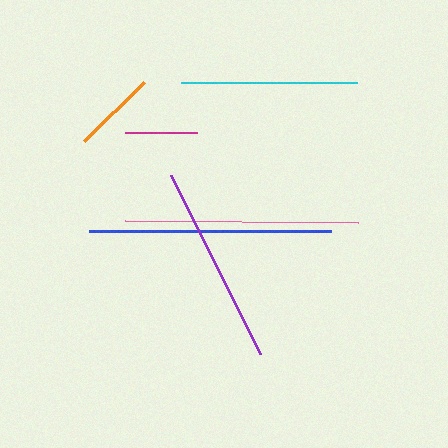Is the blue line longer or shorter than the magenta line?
The blue line is longer than the magenta line.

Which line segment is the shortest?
The magenta line is the shortest at approximately 72 pixels.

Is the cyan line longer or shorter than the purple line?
The purple line is longer than the cyan line.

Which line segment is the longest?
The blue line is the longest at approximately 242 pixels.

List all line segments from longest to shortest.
From longest to shortest: blue, pink, purple, cyan, orange, magenta.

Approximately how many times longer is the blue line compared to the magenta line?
The blue line is approximately 3.4 times the length of the magenta line.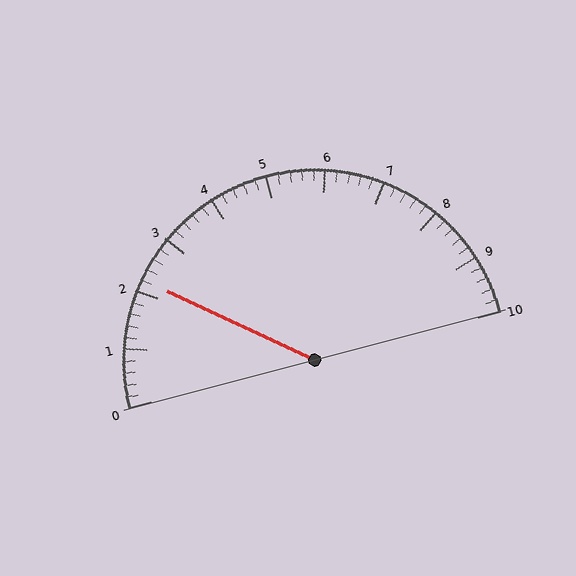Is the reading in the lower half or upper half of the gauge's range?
The reading is in the lower half of the range (0 to 10).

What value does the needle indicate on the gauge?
The needle indicates approximately 2.2.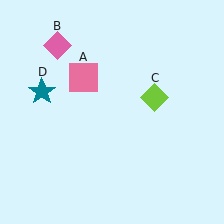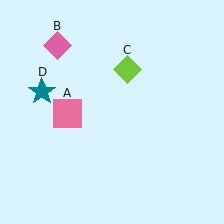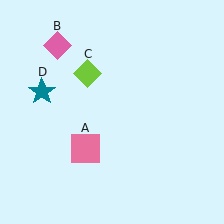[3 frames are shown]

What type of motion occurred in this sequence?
The pink square (object A), lime diamond (object C) rotated counterclockwise around the center of the scene.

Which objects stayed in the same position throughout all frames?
Pink diamond (object B) and teal star (object D) remained stationary.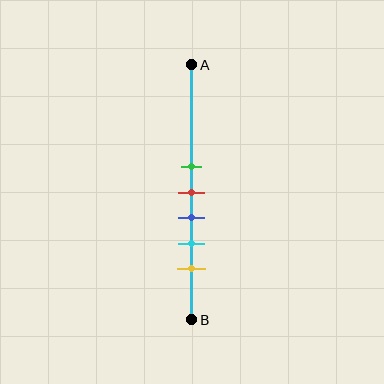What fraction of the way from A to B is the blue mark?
The blue mark is approximately 60% (0.6) of the way from A to B.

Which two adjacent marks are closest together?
The green and red marks are the closest adjacent pair.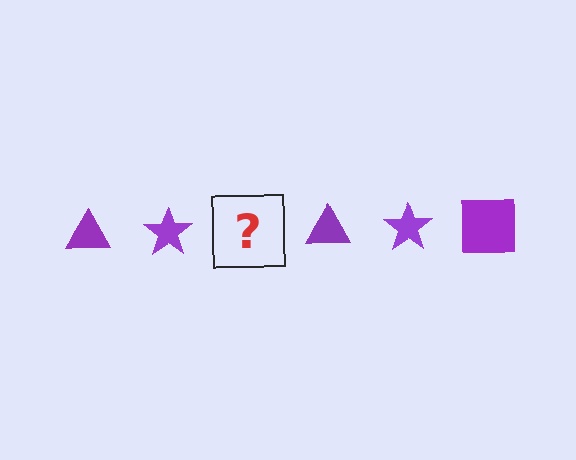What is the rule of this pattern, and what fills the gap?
The rule is that the pattern cycles through triangle, star, square shapes in purple. The gap should be filled with a purple square.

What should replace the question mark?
The question mark should be replaced with a purple square.